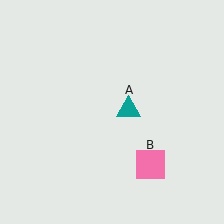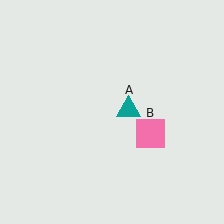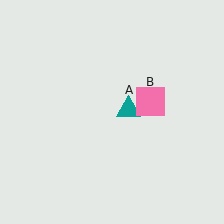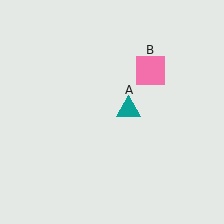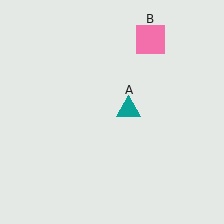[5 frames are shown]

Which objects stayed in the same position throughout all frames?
Teal triangle (object A) remained stationary.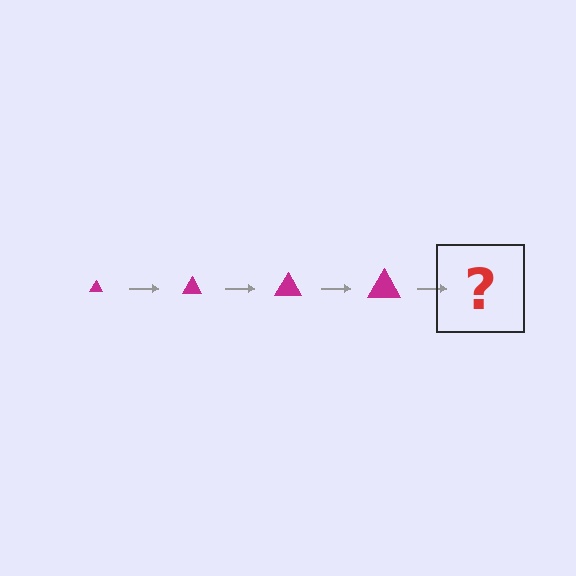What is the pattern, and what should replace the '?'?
The pattern is that the triangle gets progressively larger each step. The '?' should be a magenta triangle, larger than the previous one.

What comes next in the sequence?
The next element should be a magenta triangle, larger than the previous one.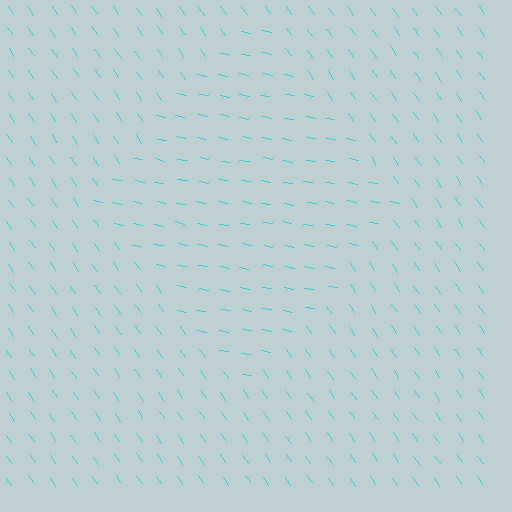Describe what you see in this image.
The image is filled with small cyan line segments. A diamond region in the image has lines oriented differently from the surrounding lines, creating a visible texture boundary.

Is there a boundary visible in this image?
Yes, there is a texture boundary formed by a change in line orientation.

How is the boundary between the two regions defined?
The boundary is defined purely by a change in line orientation (approximately 45 degrees difference). All lines are the same color and thickness.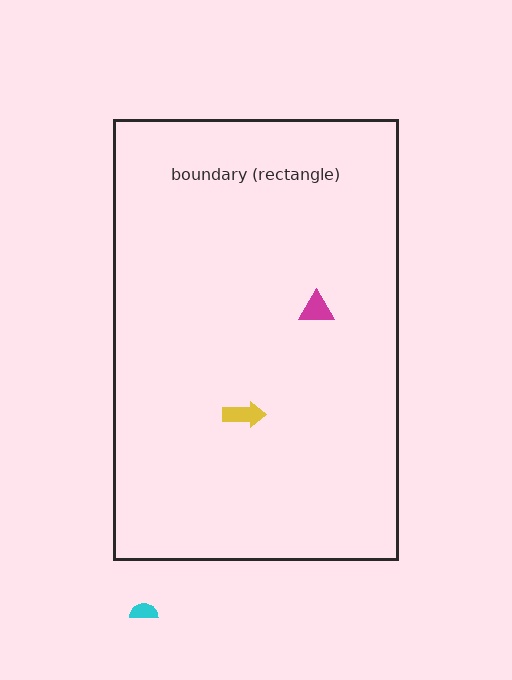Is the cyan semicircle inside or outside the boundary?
Outside.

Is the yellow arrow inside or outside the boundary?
Inside.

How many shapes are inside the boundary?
2 inside, 1 outside.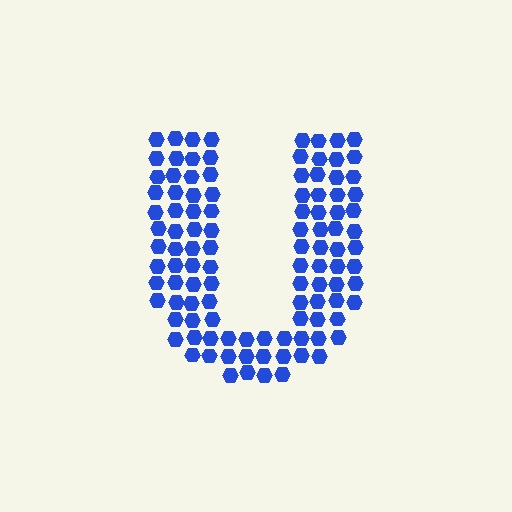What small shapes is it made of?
It is made of small hexagons.